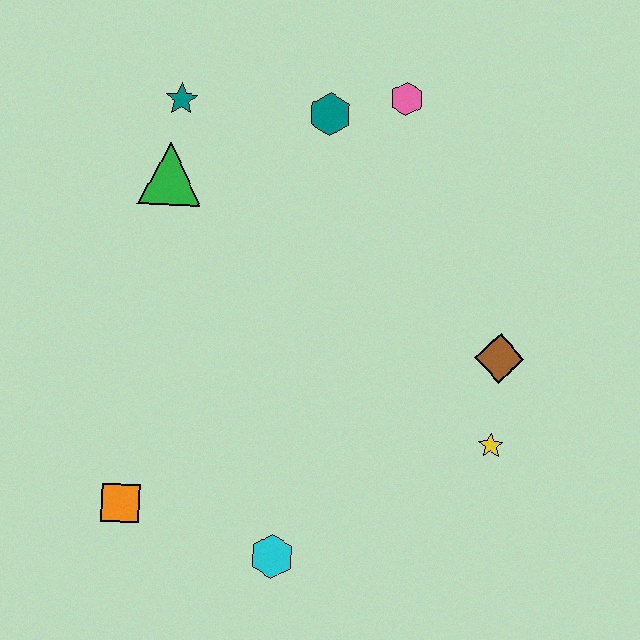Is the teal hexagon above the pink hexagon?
No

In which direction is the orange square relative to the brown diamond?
The orange square is to the left of the brown diamond.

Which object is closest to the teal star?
The green triangle is closest to the teal star.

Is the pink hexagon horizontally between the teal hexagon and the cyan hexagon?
No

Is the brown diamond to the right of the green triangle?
Yes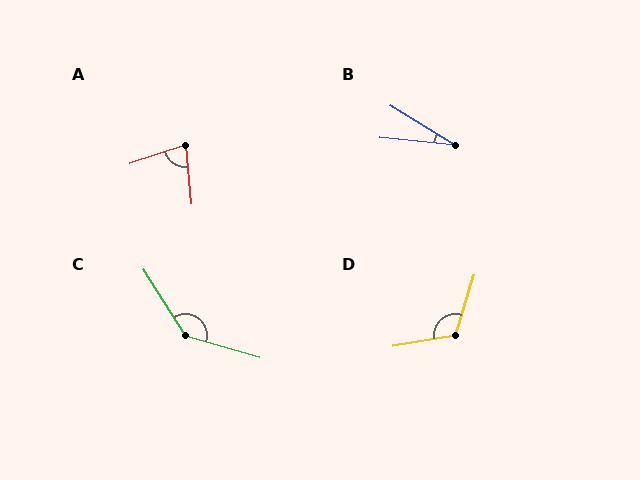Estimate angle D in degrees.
Approximately 116 degrees.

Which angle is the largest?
C, at approximately 138 degrees.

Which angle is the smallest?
B, at approximately 25 degrees.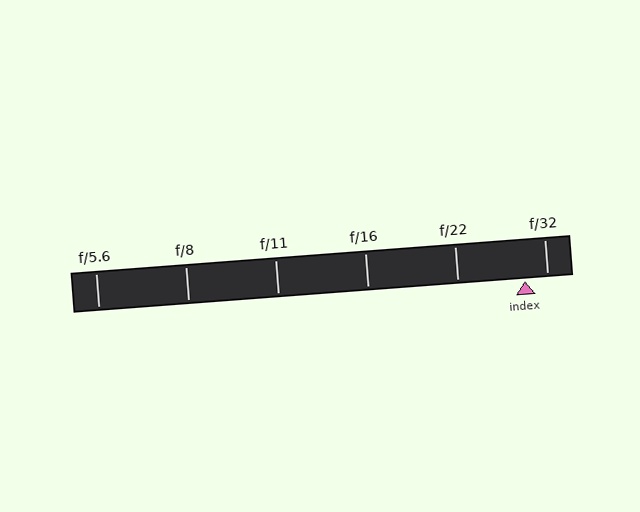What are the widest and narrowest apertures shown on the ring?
The widest aperture shown is f/5.6 and the narrowest is f/32.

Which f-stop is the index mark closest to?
The index mark is closest to f/32.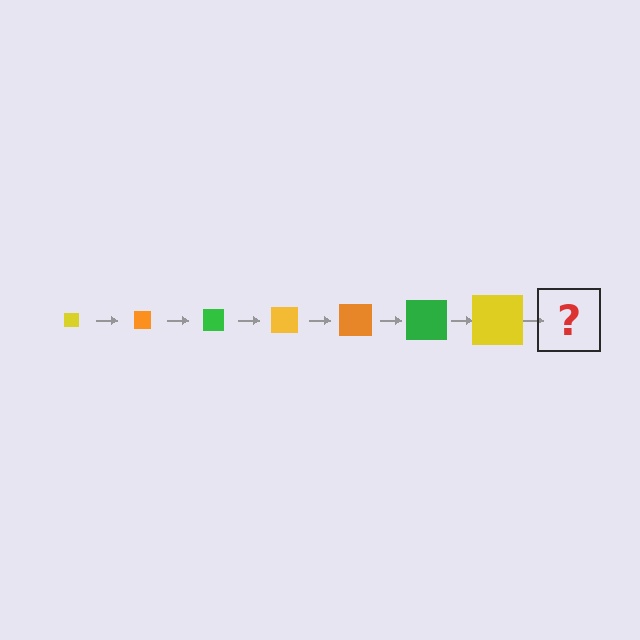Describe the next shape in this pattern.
It should be an orange square, larger than the previous one.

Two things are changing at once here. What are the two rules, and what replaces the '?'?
The two rules are that the square grows larger each step and the color cycles through yellow, orange, and green. The '?' should be an orange square, larger than the previous one.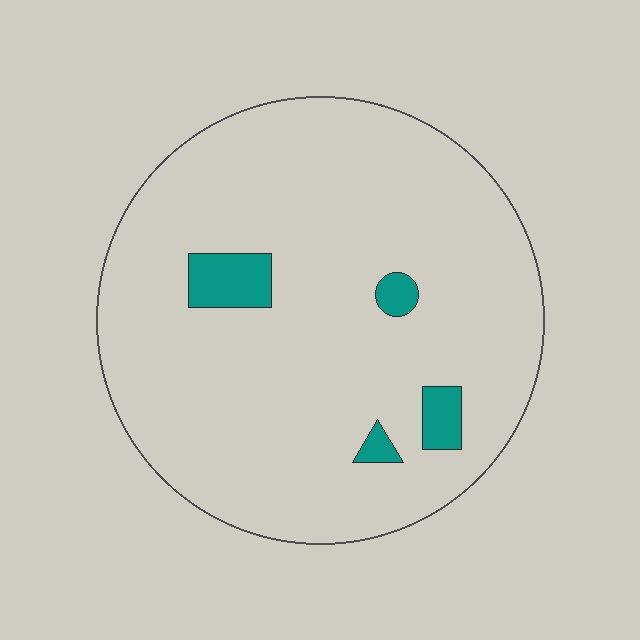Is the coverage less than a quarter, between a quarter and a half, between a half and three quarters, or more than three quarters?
Less than a quarter.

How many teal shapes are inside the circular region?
4.